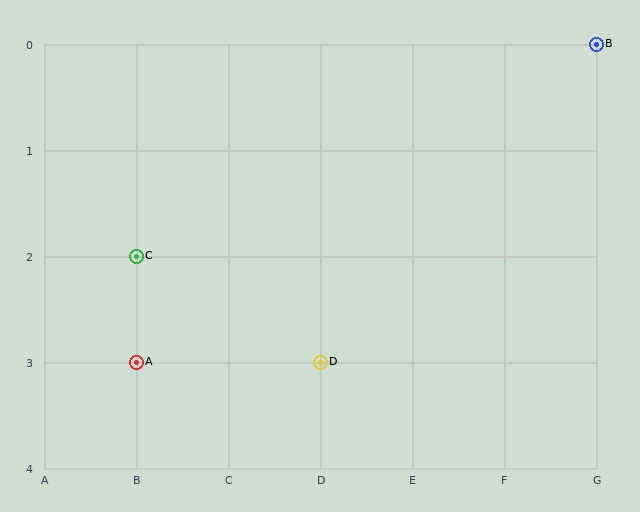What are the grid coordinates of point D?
Point D is at grid coordinates (D, 3).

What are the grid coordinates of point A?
Point A is at grid coordinates (B, 3).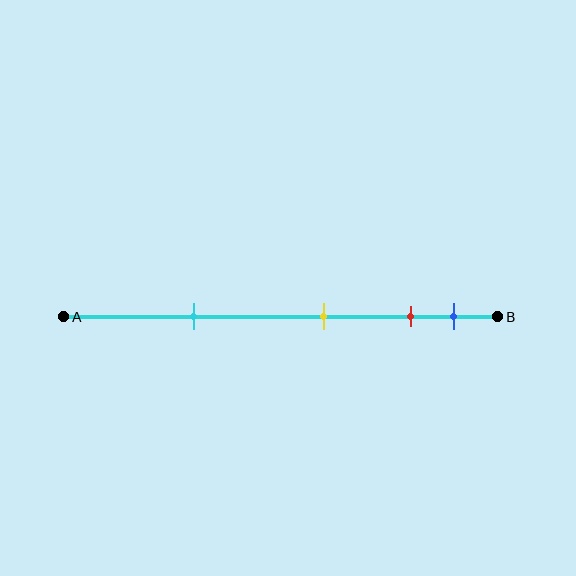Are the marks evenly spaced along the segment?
No, the marks are not evenly spaced.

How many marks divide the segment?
There are 4 marks dividing the segment.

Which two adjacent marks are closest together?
The red and blue marks are the closest adjacent pair.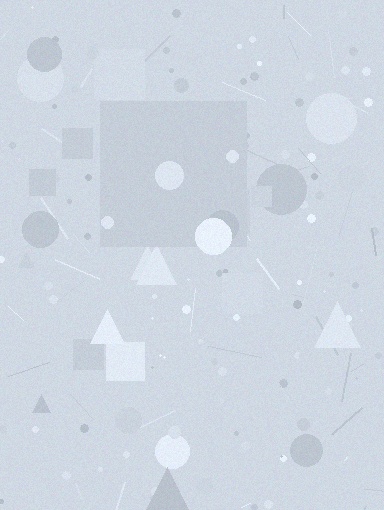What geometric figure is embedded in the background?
A square is embedded in the background.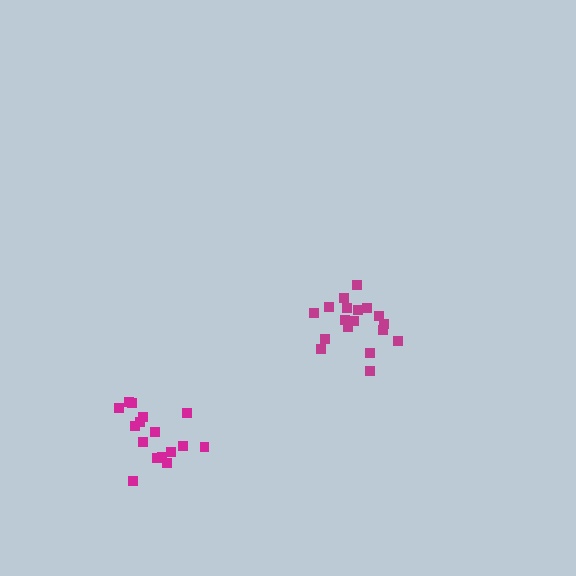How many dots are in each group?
Group 1: 18 dots, Group 2: 16 dots (34 total).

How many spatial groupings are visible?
There are 2 spatial groupings.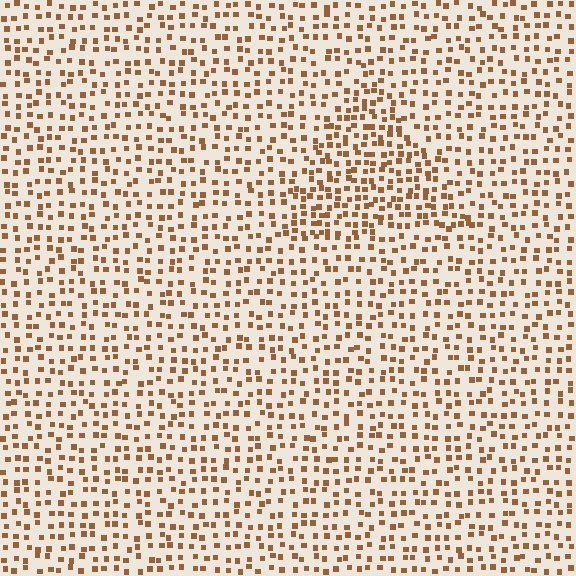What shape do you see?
I see a triangle.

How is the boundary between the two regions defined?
The boundary is defined by a change in element density (approximately 1.6x ratio). All elements are the same color, size, and shape.